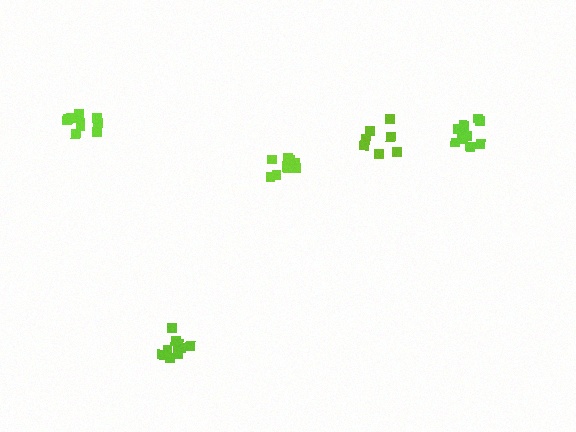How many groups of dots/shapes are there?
There are 5 groups.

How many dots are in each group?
Group 1: 9 dots, Group 2: 11 dots, Group 3: 10 dots, Group 4: 11 dots, Group 5: 7 dots (48 total).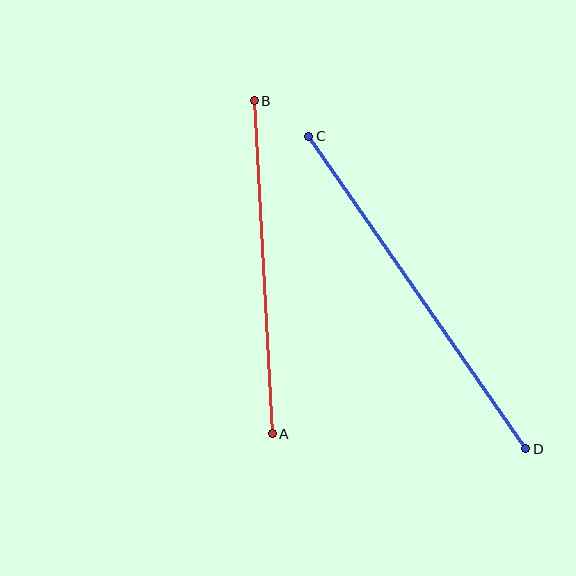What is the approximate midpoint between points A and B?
The midpoint is at approximately (263, 267) pixels.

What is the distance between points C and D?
The distance is approximately 380 pixels.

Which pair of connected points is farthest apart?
Points C and D are farthest apart.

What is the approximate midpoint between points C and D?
The midpoint is at approximately (417, 293) pixels.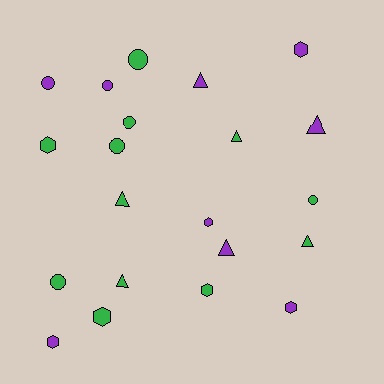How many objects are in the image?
There are 21 objects.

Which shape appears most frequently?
Circle, with 7 objects.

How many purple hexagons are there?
There are 4 purple hexagons.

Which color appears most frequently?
Green, with 12 objects.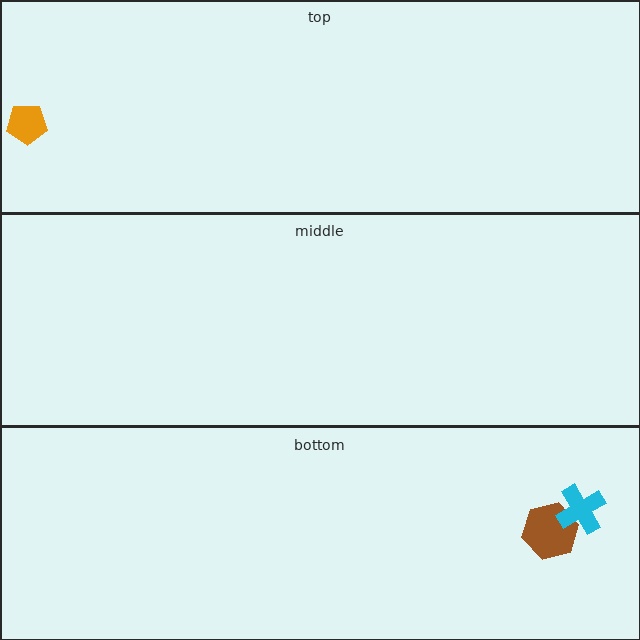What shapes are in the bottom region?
The brown hexagon, the cyan cross.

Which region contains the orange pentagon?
The top region.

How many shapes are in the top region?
1.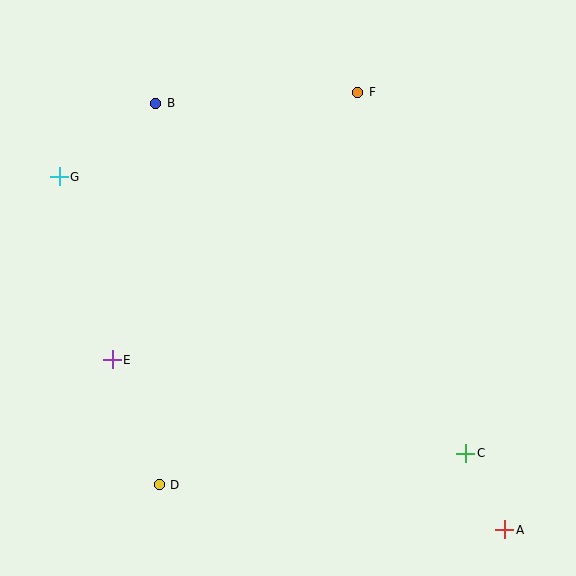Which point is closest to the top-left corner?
Point G is closest to the top-left corner.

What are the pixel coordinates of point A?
Point A is at (505, 530).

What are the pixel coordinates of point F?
Point F is at (358, 92).